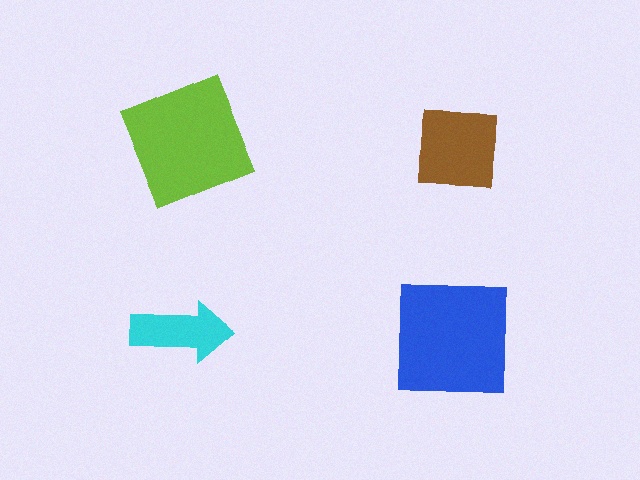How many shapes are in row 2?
2 shapes.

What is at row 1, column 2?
A brown square.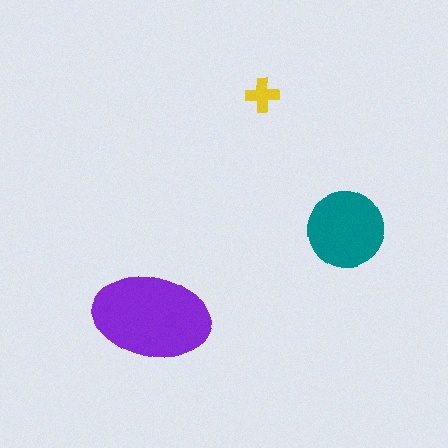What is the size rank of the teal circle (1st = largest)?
2nd.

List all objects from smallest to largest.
The yellow cross, the teal circle, the purple ellipse.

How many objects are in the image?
There are 3 objects in the image.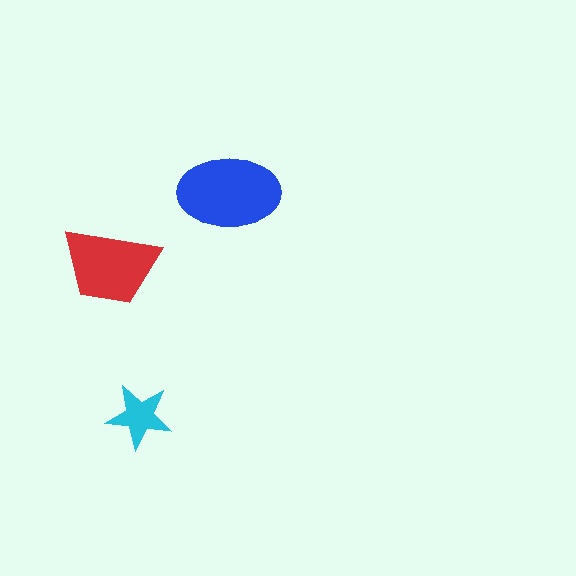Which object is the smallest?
The cyan star.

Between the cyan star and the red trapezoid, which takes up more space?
The red trapezoid.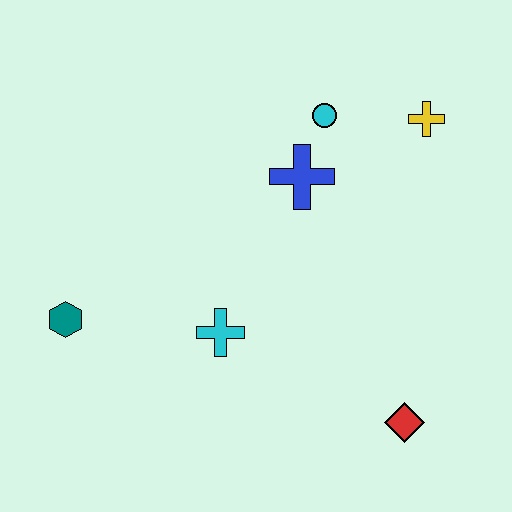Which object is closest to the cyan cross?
The teal hexagon is closest to the cyan cross.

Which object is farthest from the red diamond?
The teal hexagon is farthest from the red diamond.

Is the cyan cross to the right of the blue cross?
No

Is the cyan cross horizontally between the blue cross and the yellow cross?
No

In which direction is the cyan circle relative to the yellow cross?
The cyan circle is to the left of the yellow cross.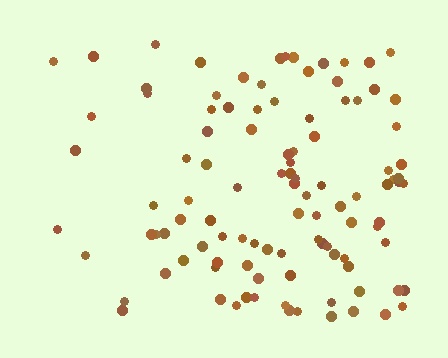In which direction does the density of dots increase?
From left to right, with the right side densest.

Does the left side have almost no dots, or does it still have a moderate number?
Still a moderate number, just noticeably fewer than the right.